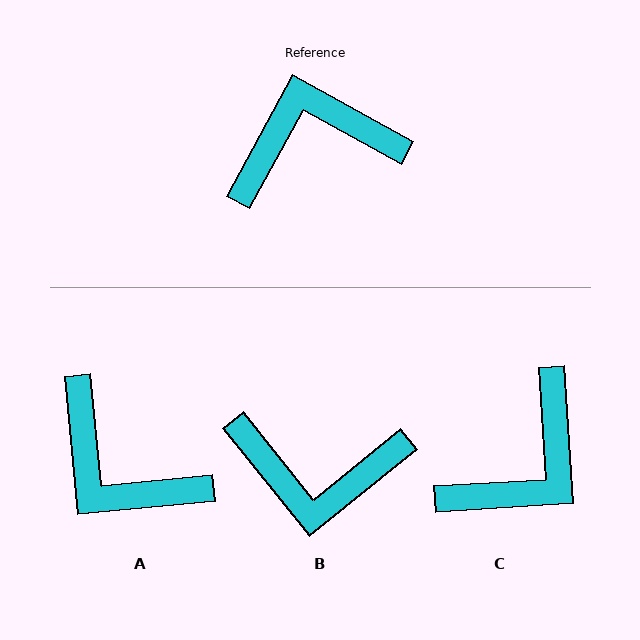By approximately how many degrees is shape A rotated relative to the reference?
Approximately 124 degrees counter-clockwise.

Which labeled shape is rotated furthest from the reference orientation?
B, about 158 degrees away.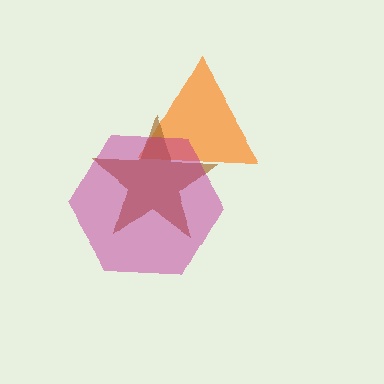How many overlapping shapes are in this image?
There are 3 overlapping shapes in the image.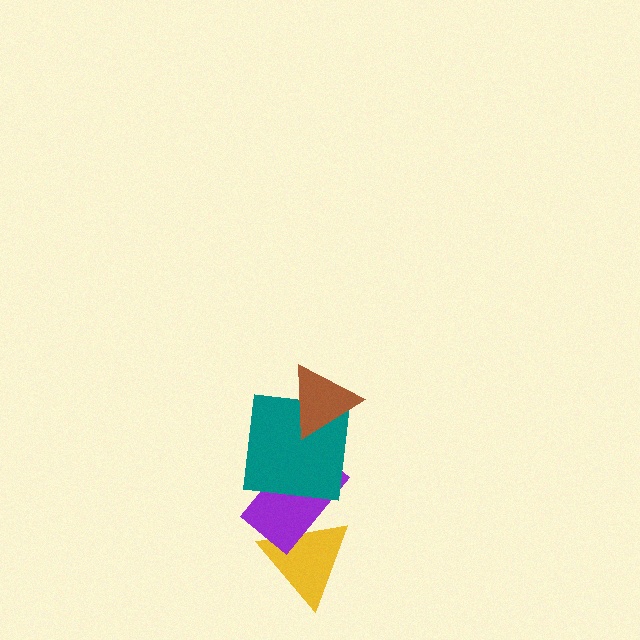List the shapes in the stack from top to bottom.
From top to bottom: the brown triangle, the teal square, the purple rectangle, the yellow triangle.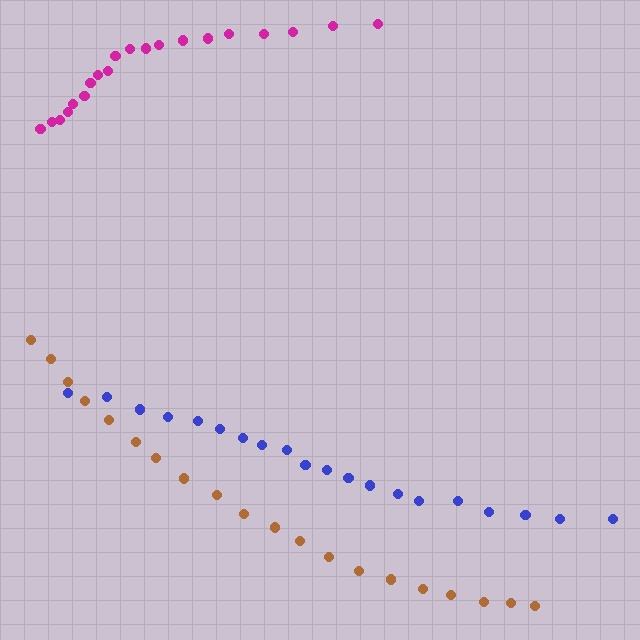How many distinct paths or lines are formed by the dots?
There are 3 distinct paths.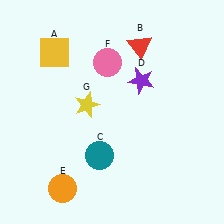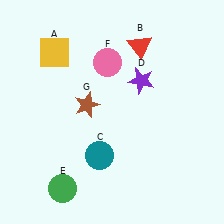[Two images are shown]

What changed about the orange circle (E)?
In Image 1, E is orange. In Image 2, it changed to green.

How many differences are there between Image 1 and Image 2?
There are 2 differences between the two images.